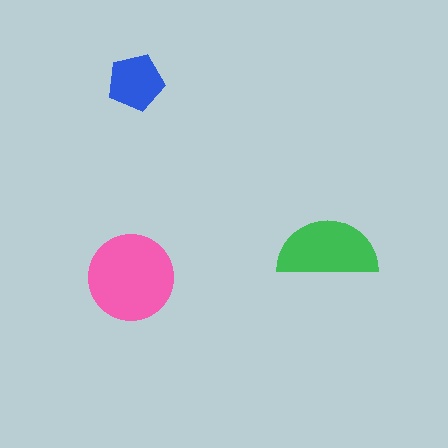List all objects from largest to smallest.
The pink circle, the green semicircle, the blue pentagon.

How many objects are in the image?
There are 3 objects in the image.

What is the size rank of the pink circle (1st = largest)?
1st.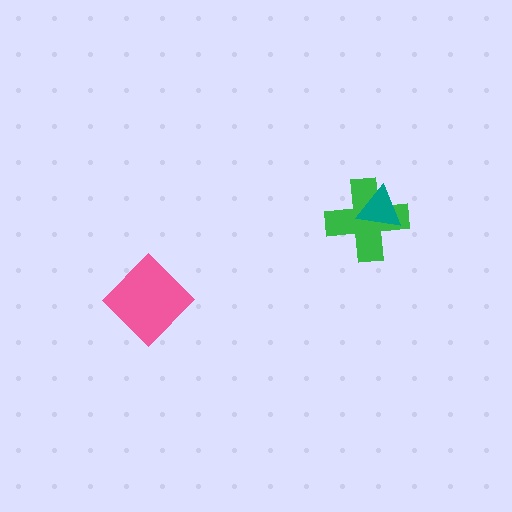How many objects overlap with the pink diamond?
0 objects overlap with the pink diamond.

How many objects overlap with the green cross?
1 object overlaps with the green cross.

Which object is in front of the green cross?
The teal triangle is in front of the green cross.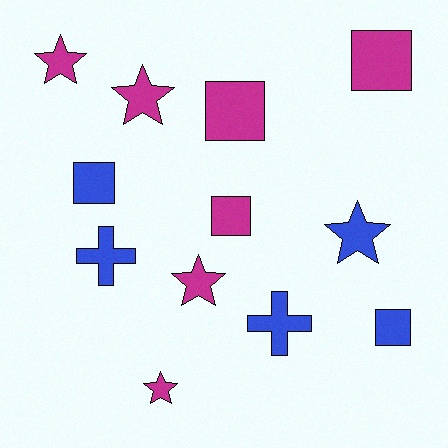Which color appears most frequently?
Magenta, with 7 objects.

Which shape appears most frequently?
Star, with 5 objects.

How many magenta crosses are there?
There are no magenta crosses.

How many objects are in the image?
There are 12 objects.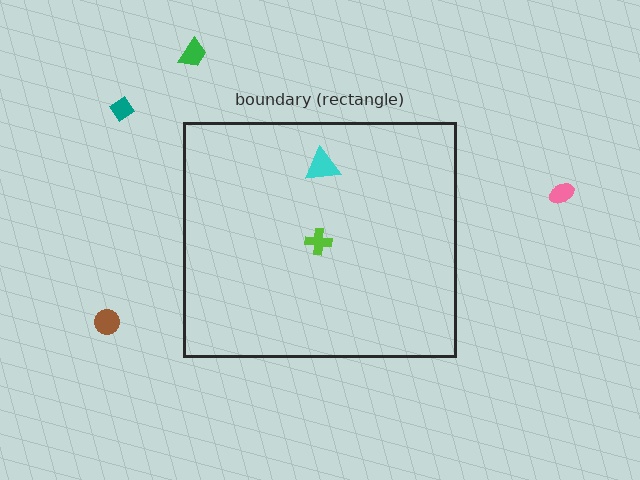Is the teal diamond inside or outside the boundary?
Outside.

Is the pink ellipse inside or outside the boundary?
Outside.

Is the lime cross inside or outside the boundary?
Inside.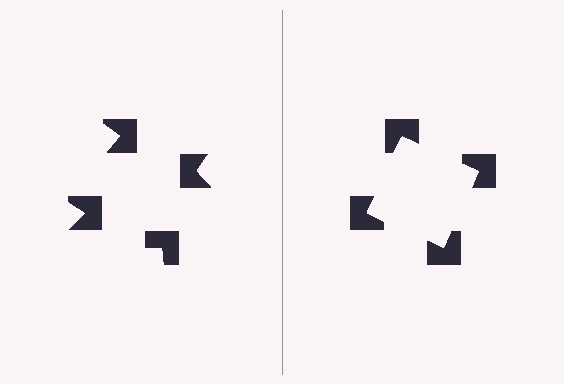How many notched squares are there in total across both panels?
8 — 4 on each side.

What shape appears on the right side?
An illusory square.